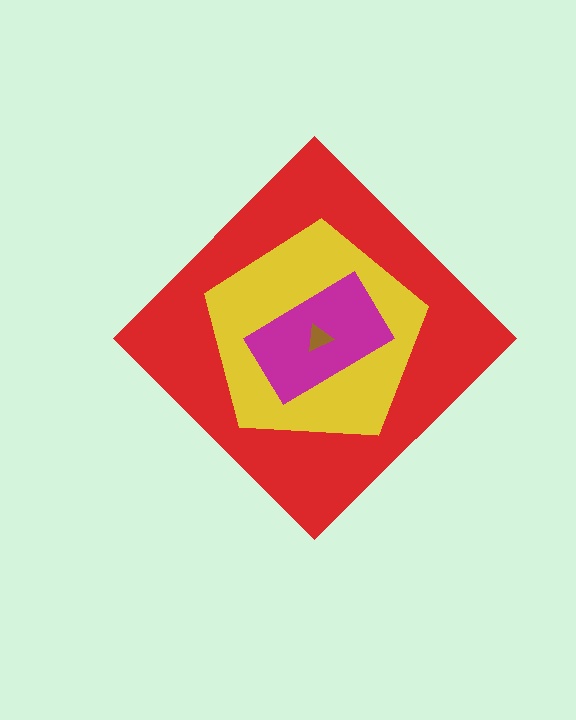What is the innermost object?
The brown triangle.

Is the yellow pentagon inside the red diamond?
Yes.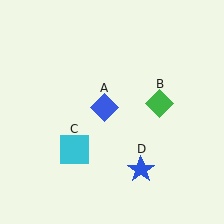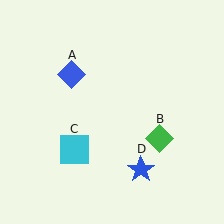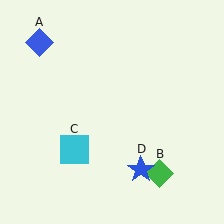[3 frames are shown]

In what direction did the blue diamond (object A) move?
The blue diamond (object A) moved up and to the left.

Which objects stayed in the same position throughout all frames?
Cyan square (object C) and blue star (object D) remained stationary.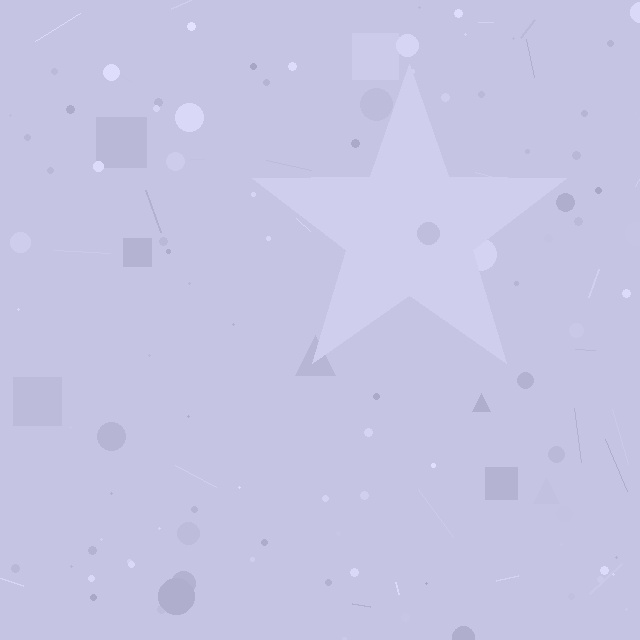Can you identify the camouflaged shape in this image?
The camouflaged shape is a star.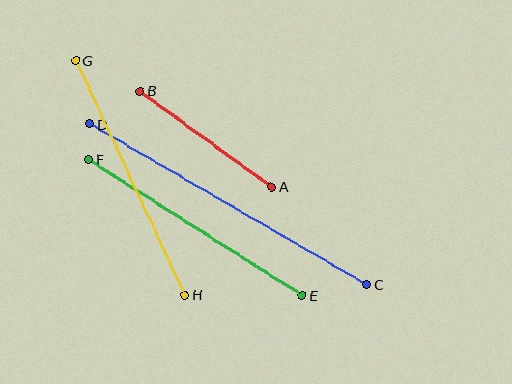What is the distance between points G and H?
The distance is approximately 259 pixels.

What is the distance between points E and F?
The distance is approximately 253 pixels.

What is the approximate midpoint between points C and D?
The midpoint is at approximately (228, 205) pixels.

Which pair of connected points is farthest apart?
Points C and D are farthest apart.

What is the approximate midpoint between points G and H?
The midpoint is at approximately (130, 178) pixels.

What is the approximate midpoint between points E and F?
The midpoint is at approximately (195, 228) pixels.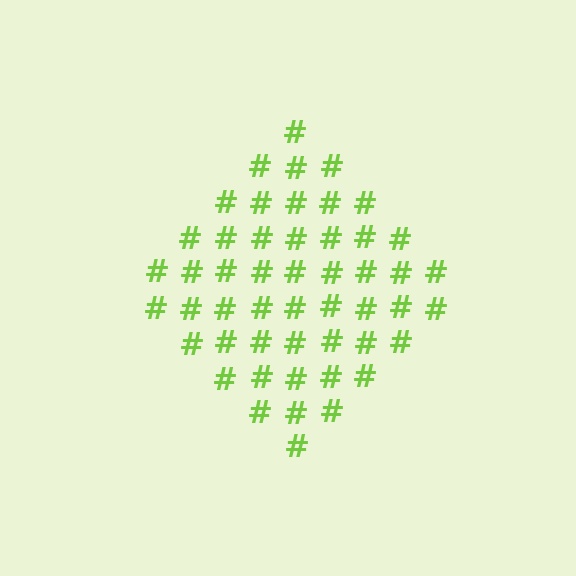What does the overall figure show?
The overall figure shows a diamond.